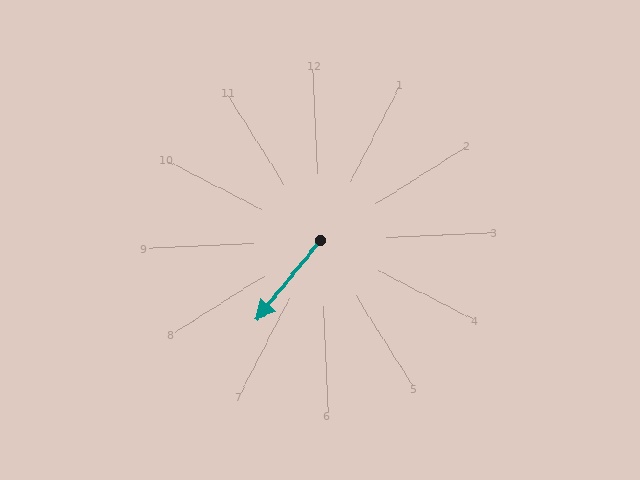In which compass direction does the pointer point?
Southwest.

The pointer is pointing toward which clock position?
Roughly 7 o'clock.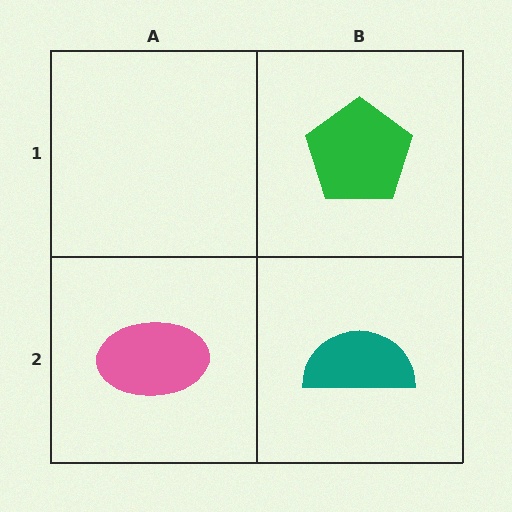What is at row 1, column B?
A green pentagon.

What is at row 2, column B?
A teal semicircle.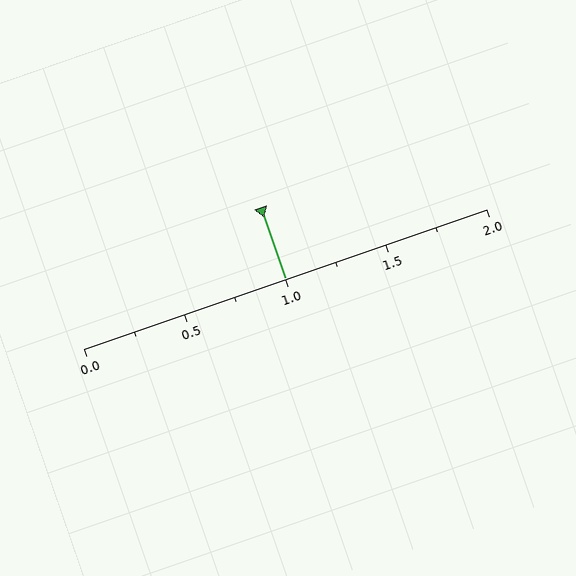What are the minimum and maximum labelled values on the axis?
The axis runs from 0.0 to 2.0.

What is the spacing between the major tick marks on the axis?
The major ticks are spaced 0.5 apart.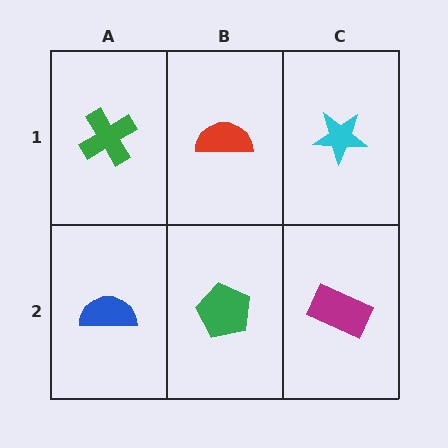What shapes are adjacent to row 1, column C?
A magenta rectangle (row 2, column C), a red semicircle (row 1, column B).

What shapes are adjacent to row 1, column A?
A blue semicircle (row 2, column A), a red semicircle (row 1, column B).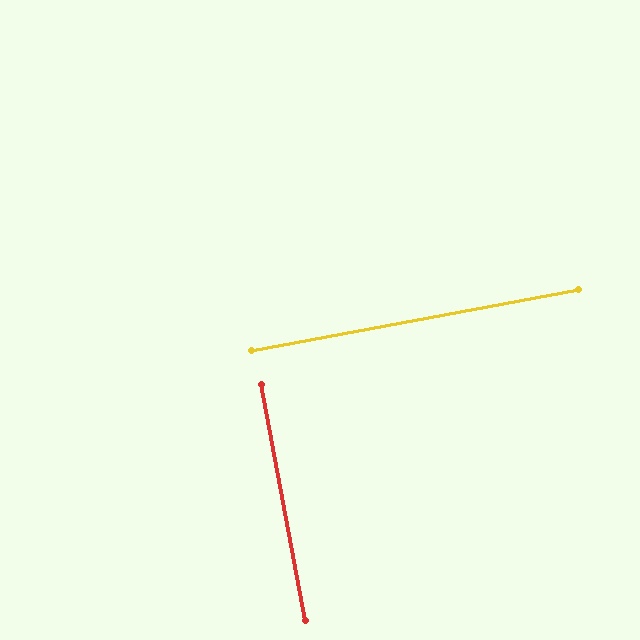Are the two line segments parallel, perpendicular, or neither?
Perpendicular — they meet at approximately 90°.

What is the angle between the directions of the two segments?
Approximately 90 degrees.